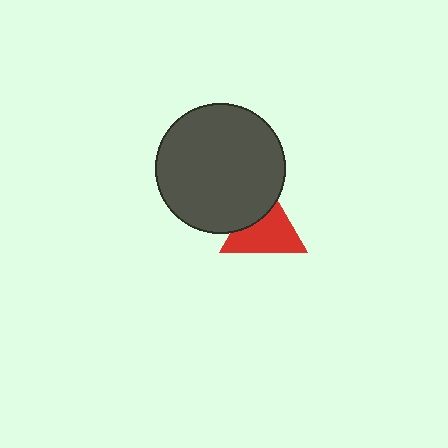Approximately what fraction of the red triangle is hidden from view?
Roughly 31% of the red triangle is hidden behind the dark gray circle.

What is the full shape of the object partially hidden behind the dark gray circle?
The partially hidden object is a red triangle.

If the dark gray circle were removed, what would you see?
You would see the complete red triangle.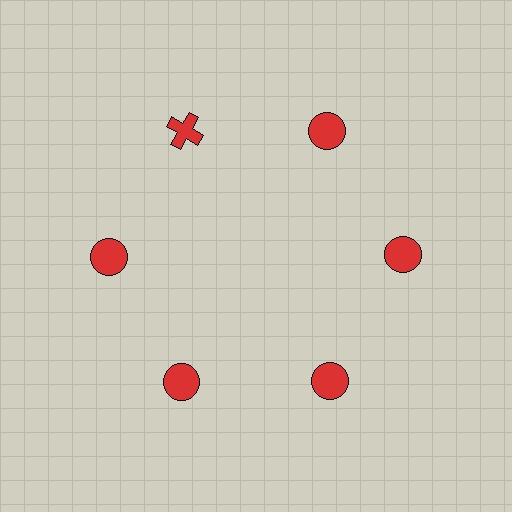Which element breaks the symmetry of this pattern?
The red cross at roughly the 11 o'clock position breaks the symmetry. All other shapes are red circles.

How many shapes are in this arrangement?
There are 6 shapes arranged in a ring pattern.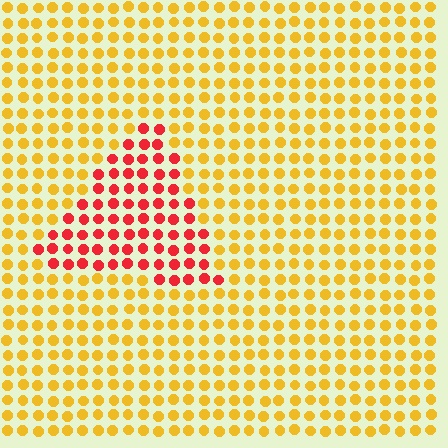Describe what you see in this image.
The image is filled with small yellow elements in a uniform arrangement. A triangle-shaped region is visible where the elements are tinted to a slightly different hue, forming a subtle color boundary.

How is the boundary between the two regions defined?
The boundary is defined purely by a slight shift in hue (about 49 degrees). Spacing, size, and orientation are identical on both sides.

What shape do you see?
I see a triangle.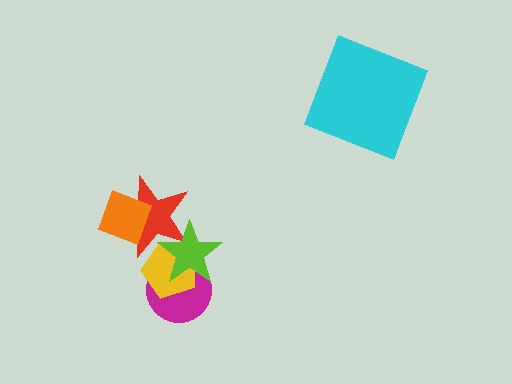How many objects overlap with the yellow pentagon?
3 objects overlap with the yellow pentagon.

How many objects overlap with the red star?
3 objects overlap with the red star.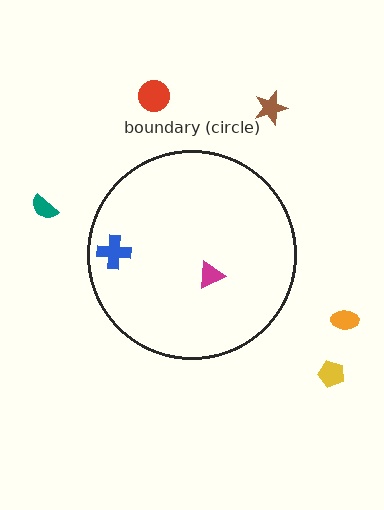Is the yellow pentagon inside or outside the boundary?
Outside.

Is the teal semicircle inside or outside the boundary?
Outside.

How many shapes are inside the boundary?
2 inside, 5 outside.